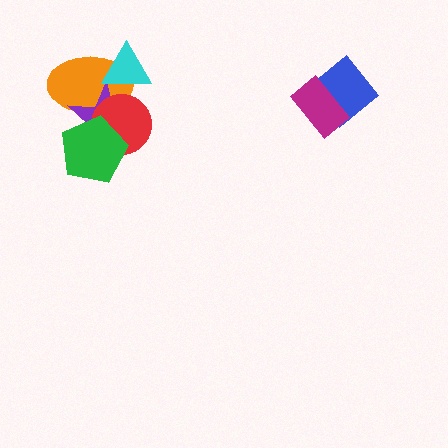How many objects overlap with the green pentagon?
3 objects overlap with the green pentagon.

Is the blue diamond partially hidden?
Yes, it is partially covered by another shape.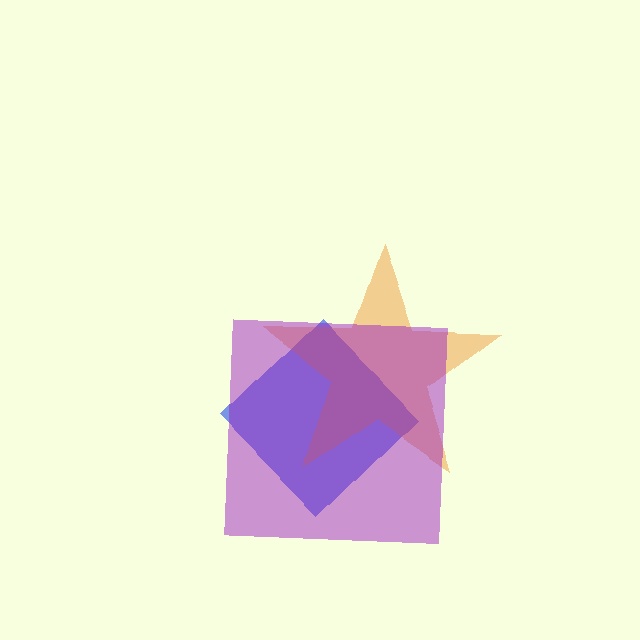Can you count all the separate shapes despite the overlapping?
Yes, there are 3 separate shapes.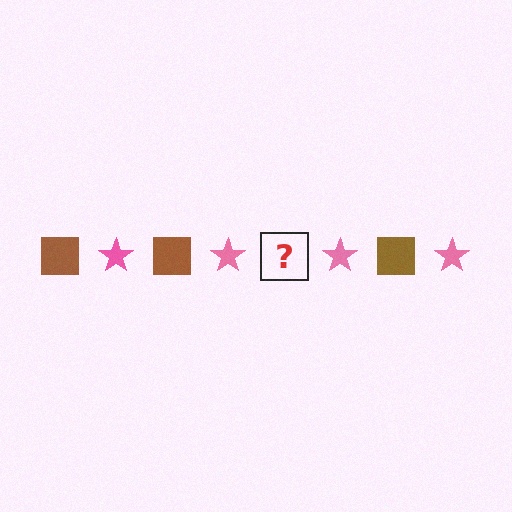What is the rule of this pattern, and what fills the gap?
The rule is that the pattern alternates between brown square and pink star. The gap should be filled with a brown square.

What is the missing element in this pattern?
The missing element is a brown square.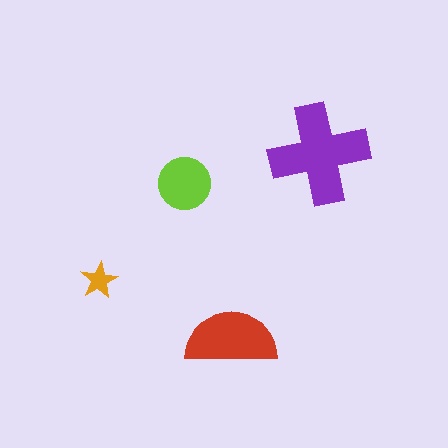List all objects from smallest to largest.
The orange star, the lime circle, the red semicircle, the purple cross.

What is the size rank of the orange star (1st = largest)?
4th.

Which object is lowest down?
The red semicircle is bottommost.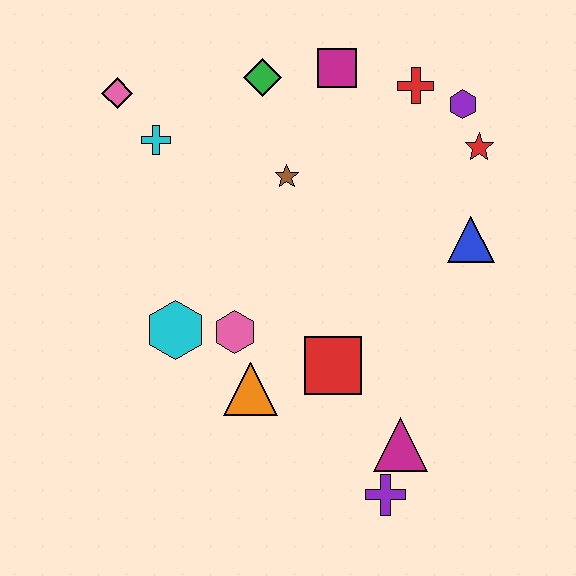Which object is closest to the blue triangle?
The red star is closest to the blue triangle.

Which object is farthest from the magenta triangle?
The pink diamond is farthest from the magenta triangle.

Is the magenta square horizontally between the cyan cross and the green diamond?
No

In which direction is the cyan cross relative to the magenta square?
The cyan cross is to the left of the magenta square.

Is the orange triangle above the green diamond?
No